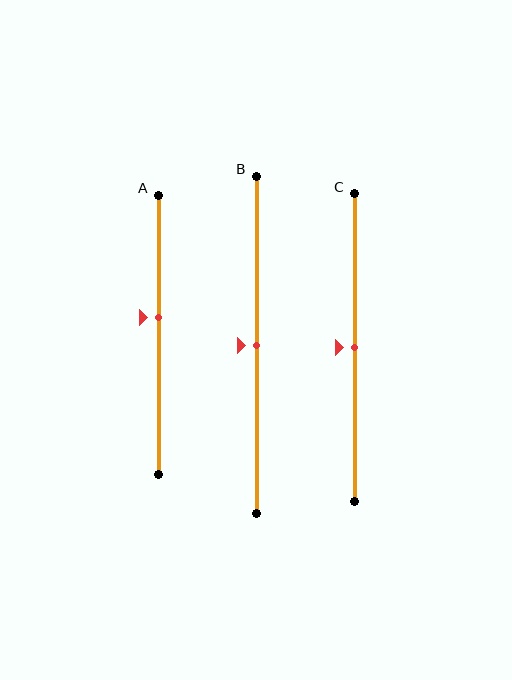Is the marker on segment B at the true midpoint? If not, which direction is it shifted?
Yes, the marker on segment B is at the true midpoint.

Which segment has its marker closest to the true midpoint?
Segment B has its marker closest to the true midpoint.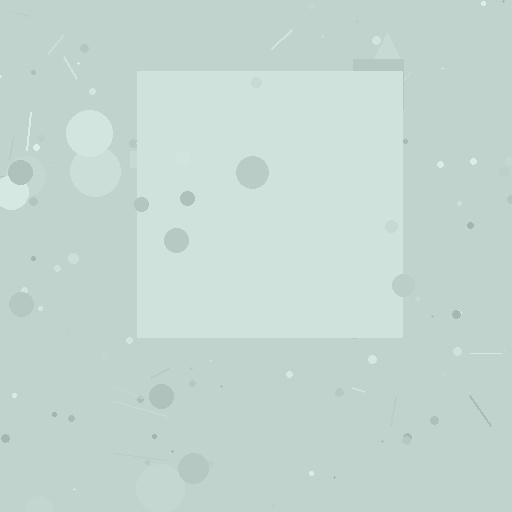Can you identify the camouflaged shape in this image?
The camouflaged shape is a square.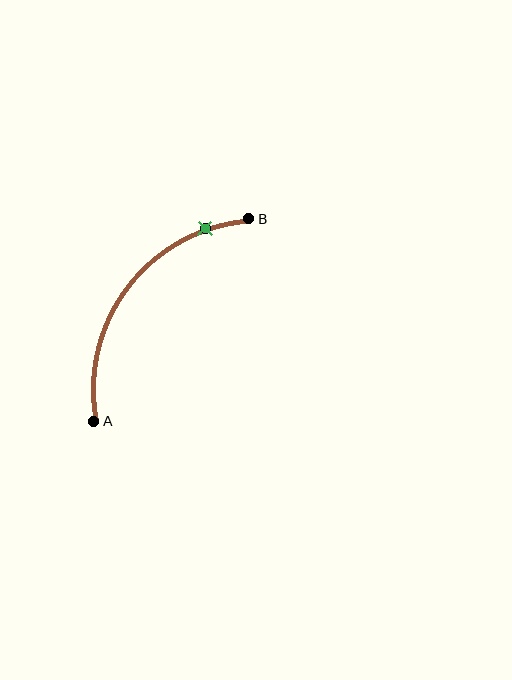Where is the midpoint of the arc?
The arc midpoint is the point on the curve farthest from the straight line joining A and B. It sits above and to the left of that line.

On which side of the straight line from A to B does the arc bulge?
The arc bulges above and to the left of the straight line connecting A and B.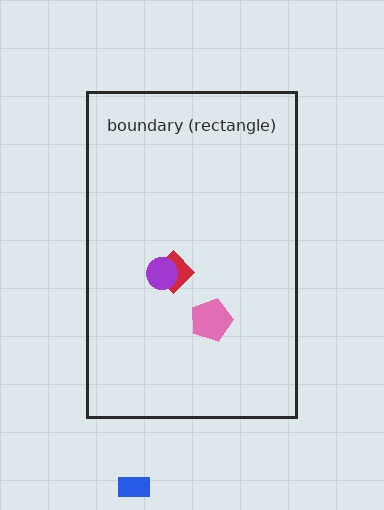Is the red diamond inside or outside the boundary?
Inside.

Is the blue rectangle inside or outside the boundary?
Outside.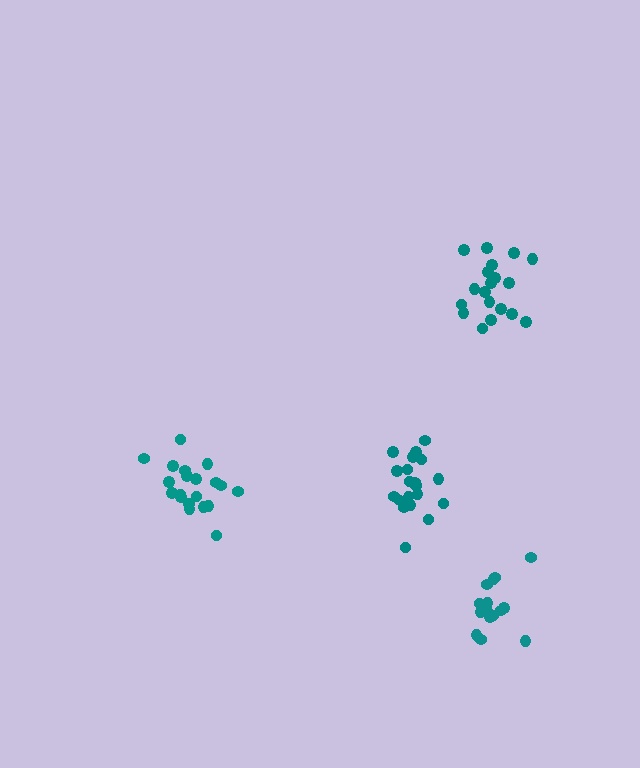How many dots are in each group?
Group 1: 19 dots, Group 2: 20 dots, Group 3: 20 dots, Group 4: 15 dots (74 total).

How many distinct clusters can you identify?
There are 4 distinct clusters.